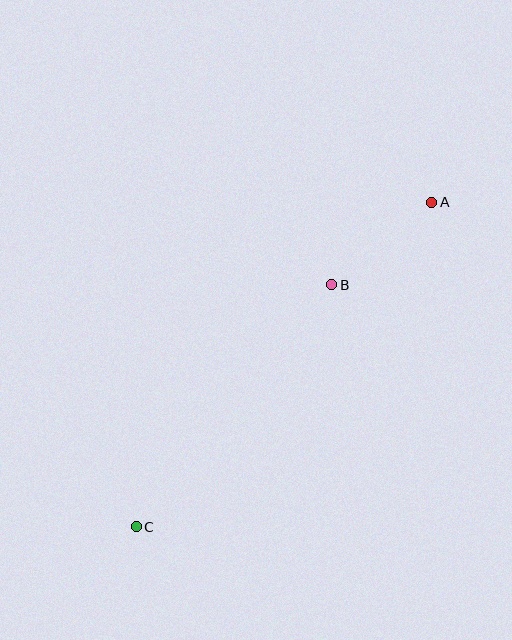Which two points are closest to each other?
Points A and B are closest to each other.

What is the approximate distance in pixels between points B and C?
The distance between B and C is approximately 311 pixels.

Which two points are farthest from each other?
Points A and C are farthest from each other.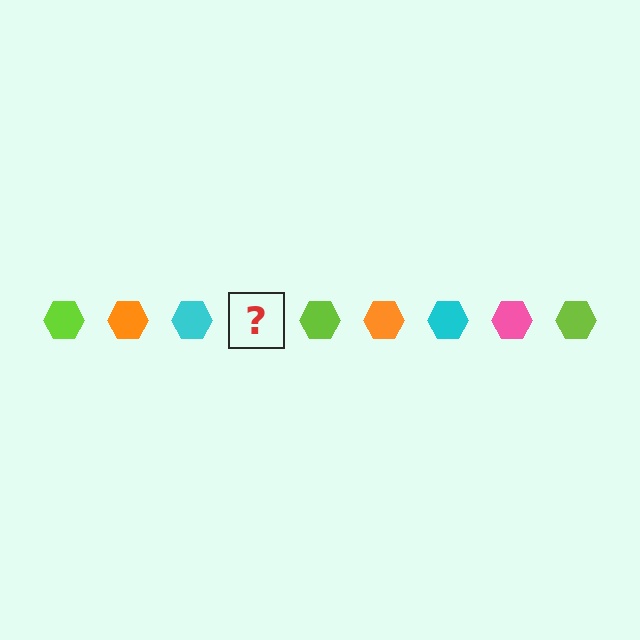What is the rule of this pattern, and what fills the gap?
The rule is that the pattern cycles through lime, orange, cyan, pink hexagons. The gap should be filled with a pink hexagon.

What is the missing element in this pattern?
The missing element is a pink hexagon.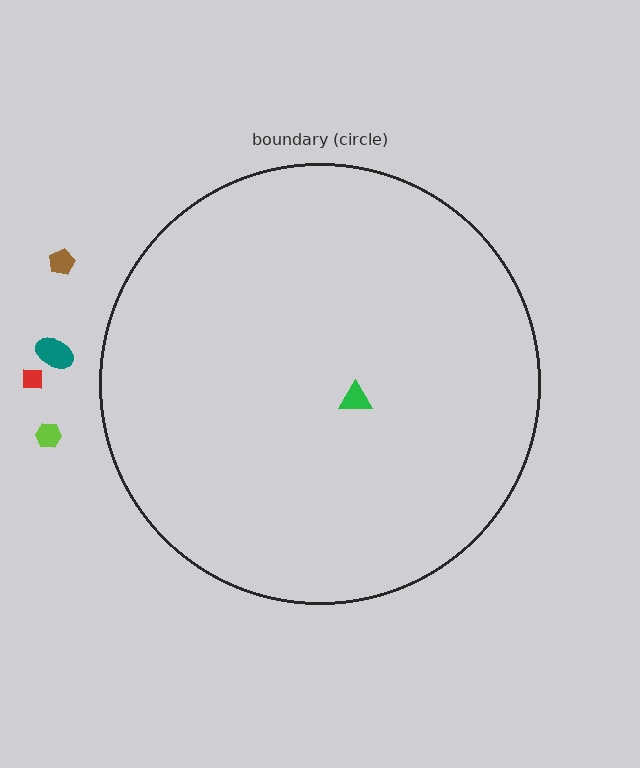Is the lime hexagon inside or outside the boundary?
Outside.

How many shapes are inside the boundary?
1 inside, 4 outside.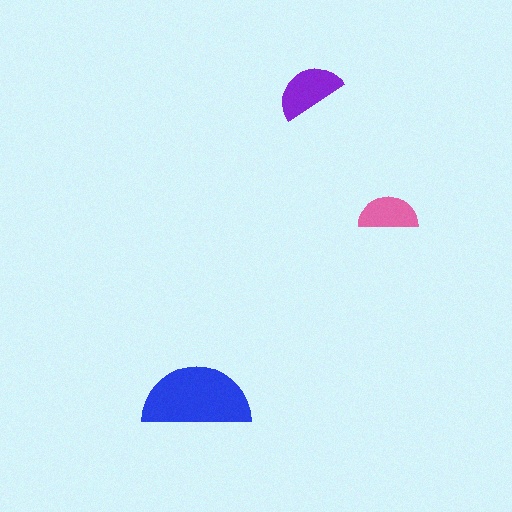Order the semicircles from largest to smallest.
the blue one, the purple one, the pink one.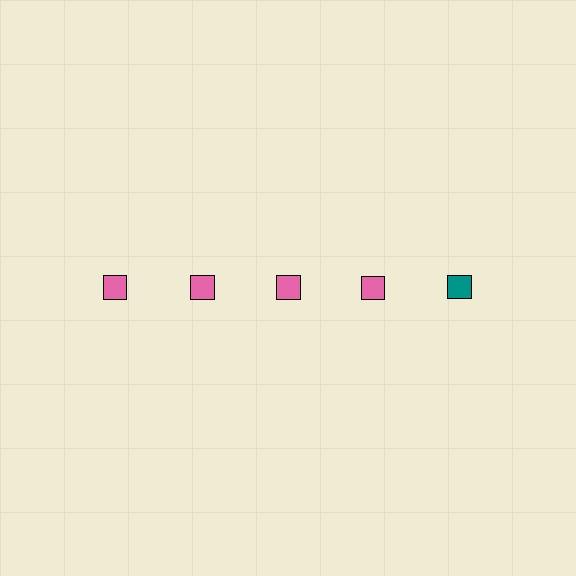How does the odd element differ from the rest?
It has a different color: teal instead of pink.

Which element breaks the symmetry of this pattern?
The teal square in the top row, rightmost column breaks the symmetry. All other shapes are pink squares.